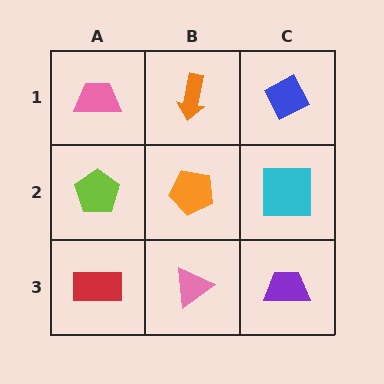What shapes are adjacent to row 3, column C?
A cyan square (row 2, column C), a pink triangle (row 3, column B).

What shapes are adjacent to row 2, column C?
A blue diamond (row 1, column C), a purple trapezoid (row 3, column C), an orange pentagon (row 2, column B).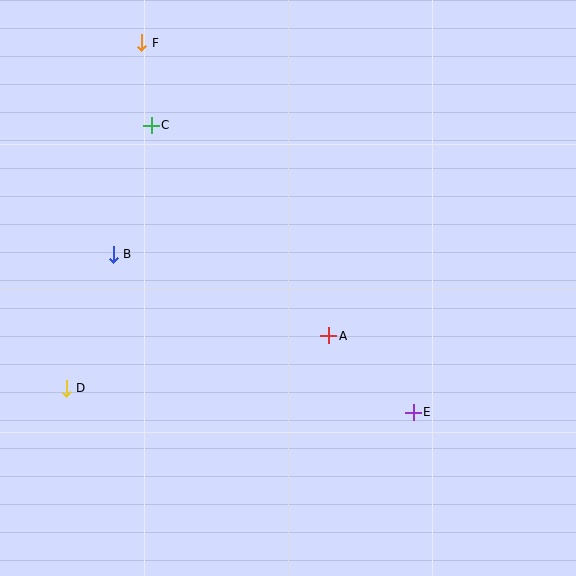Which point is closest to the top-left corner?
Point F is closest to the top-left corner.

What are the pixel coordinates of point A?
Point A is at (329, 336).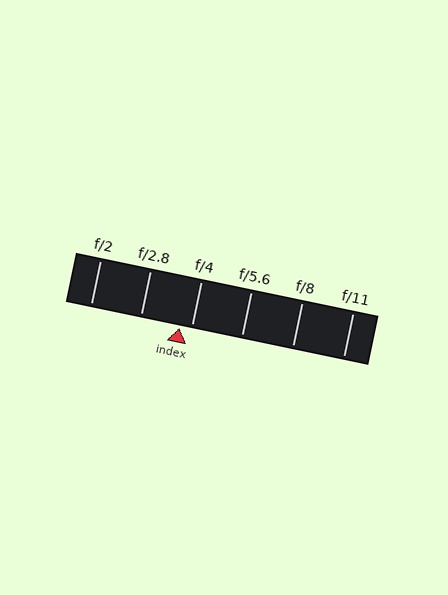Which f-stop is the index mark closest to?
The index mark is closest to f/4.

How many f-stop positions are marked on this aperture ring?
There are 6 f-stop positions marked.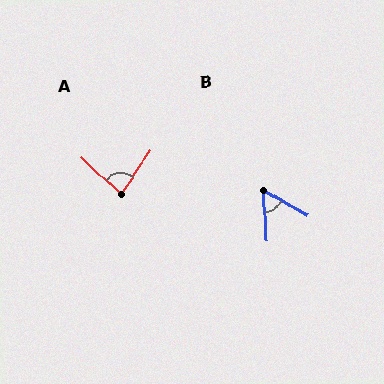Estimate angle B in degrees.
Approximately 57 degrees.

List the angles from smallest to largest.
B (57°), A (81°).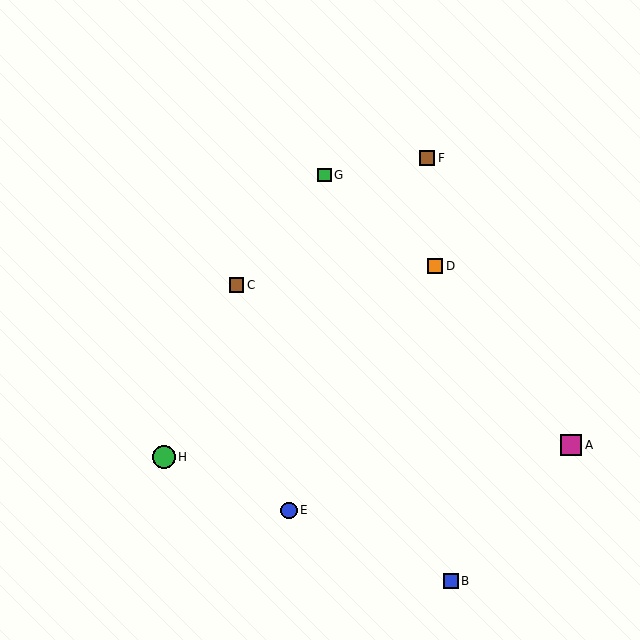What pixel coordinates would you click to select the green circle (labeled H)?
Click at (164, 457) to select the green circle H.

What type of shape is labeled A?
Shape A is a magenta square.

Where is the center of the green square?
The center of the green square is at (325, 175).